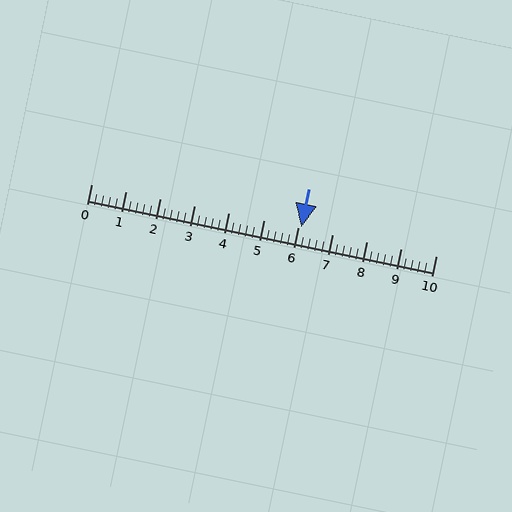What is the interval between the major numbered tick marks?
The major tick marks are spaced 1 units apart.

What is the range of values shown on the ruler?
The ruler shows values from 0 to 10.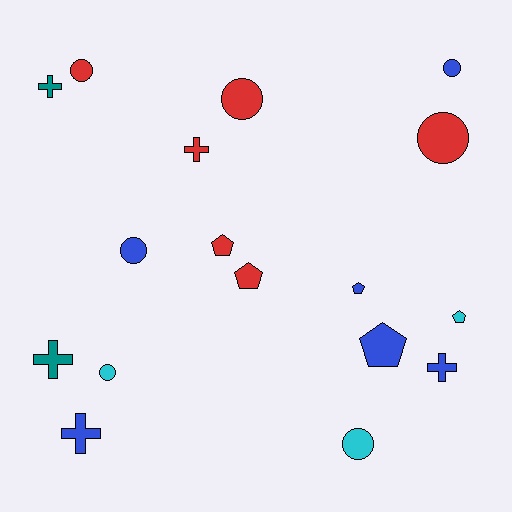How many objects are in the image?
There are 17 objects.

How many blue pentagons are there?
There are 2 blue pentagons.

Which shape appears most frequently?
Circle, with 7 objects.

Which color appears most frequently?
Red, with 6 objects.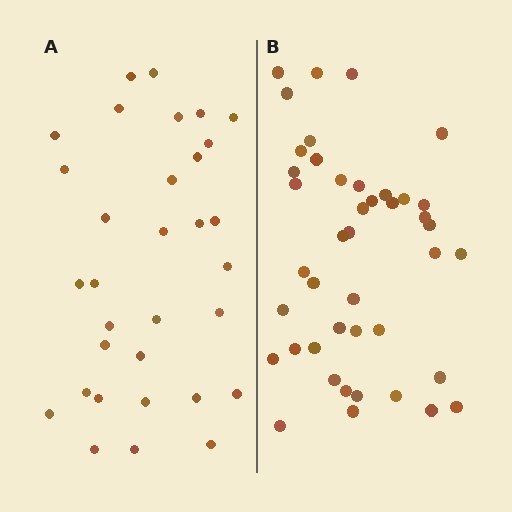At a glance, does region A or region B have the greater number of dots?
Region B (the right region) has more dots.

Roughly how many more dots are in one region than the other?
Region B has roughly 12 or so more dots than region A.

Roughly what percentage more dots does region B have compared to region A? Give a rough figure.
About 35% more.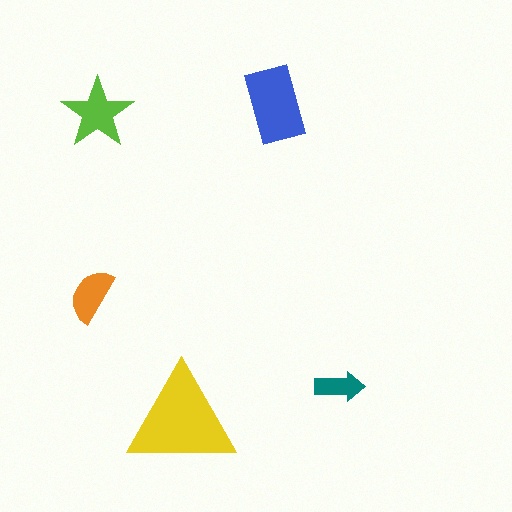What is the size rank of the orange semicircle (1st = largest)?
4th.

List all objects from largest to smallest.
The yellow triangle, the blue rectangle, the lime star, the orange semicircle, the teal arrow.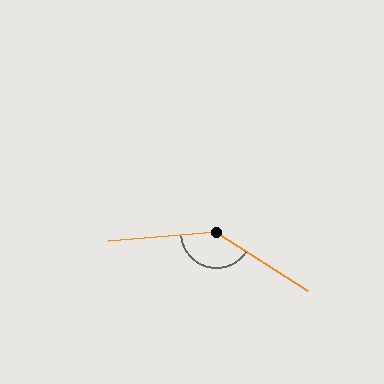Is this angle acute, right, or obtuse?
It is obtuse.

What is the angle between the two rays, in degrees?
Approximately 142 degrees.